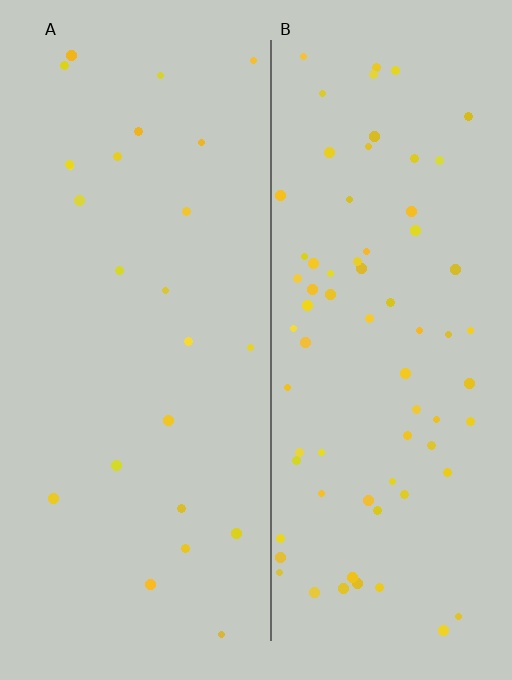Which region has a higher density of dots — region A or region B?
B (the right).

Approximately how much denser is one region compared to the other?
Approximately 3.0× — region B over region A.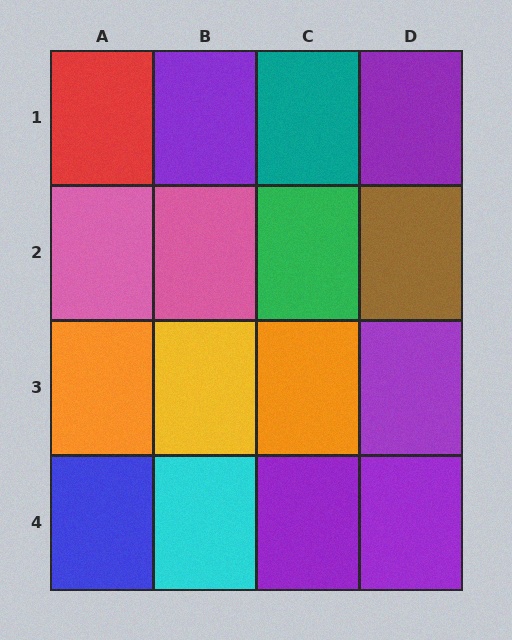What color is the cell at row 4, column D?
Purple.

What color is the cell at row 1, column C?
Teal.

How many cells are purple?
5 cells are purple.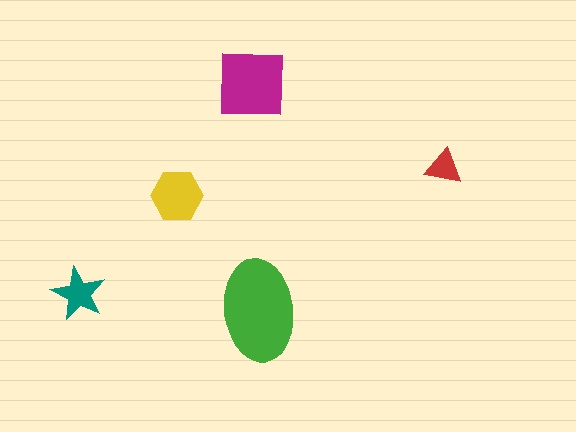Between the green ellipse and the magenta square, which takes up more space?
The green ellipse.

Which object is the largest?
The green ellipse.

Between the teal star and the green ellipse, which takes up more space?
The green ellipse.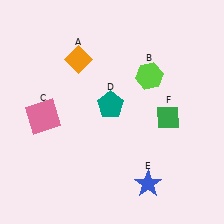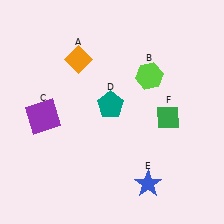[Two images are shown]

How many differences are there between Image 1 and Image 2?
There is 1 difference between the two images.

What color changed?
The square (C) changed from pink in Image 1 to purple in Image 2.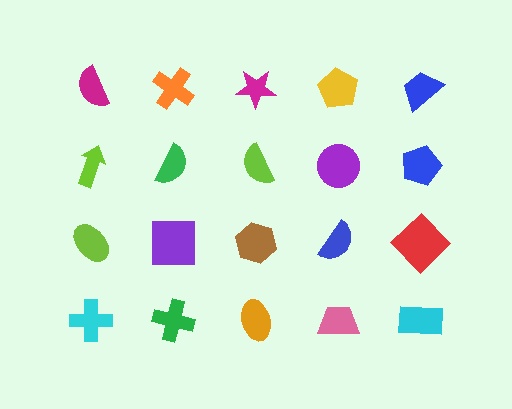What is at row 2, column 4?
A purple circle.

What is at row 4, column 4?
A pink trapezoid.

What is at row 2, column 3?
A lime semicircle.